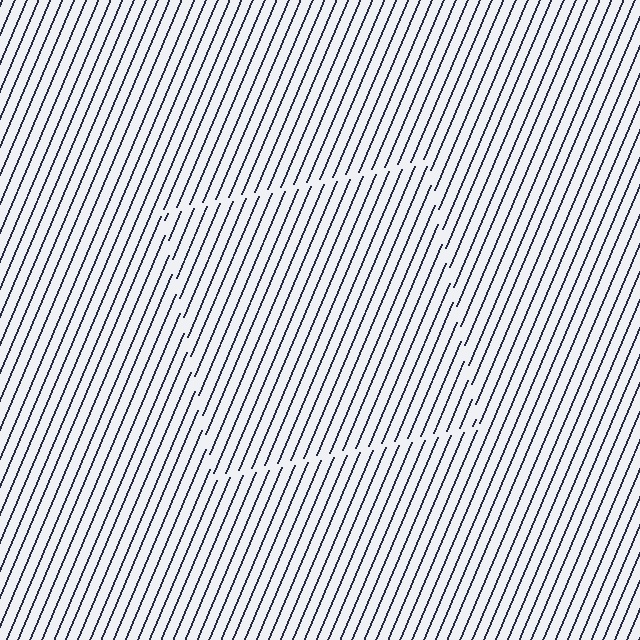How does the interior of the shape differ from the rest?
The interior of the shape contains the same grating, shifted by half a period — the contour is defined by the phase discontinuity where line-ends from the inner and outer gratings abut.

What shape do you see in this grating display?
An illusory square. The interior of the shape contains the same grating, shifted by half a period — the contour is defined by the phase discontinuity where line-ends from the inner and outer gratings abut.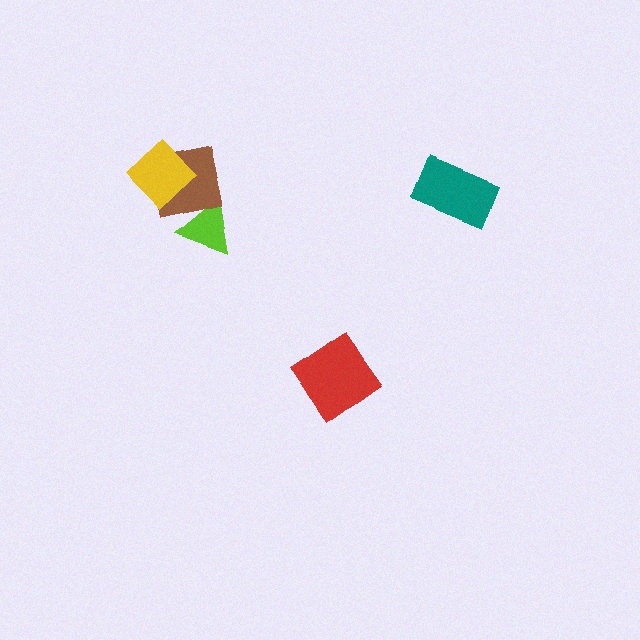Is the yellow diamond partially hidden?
No, no other shape covers it.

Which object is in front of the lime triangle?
The brown square is in front of the lime triangle.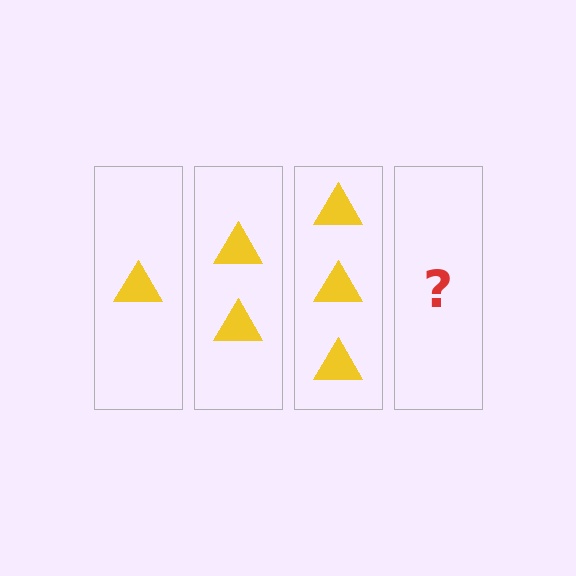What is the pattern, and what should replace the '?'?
The pattern is that each step adds one more triangle. The '?' should be 4 triangles.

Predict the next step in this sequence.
The next step is 4 triangles.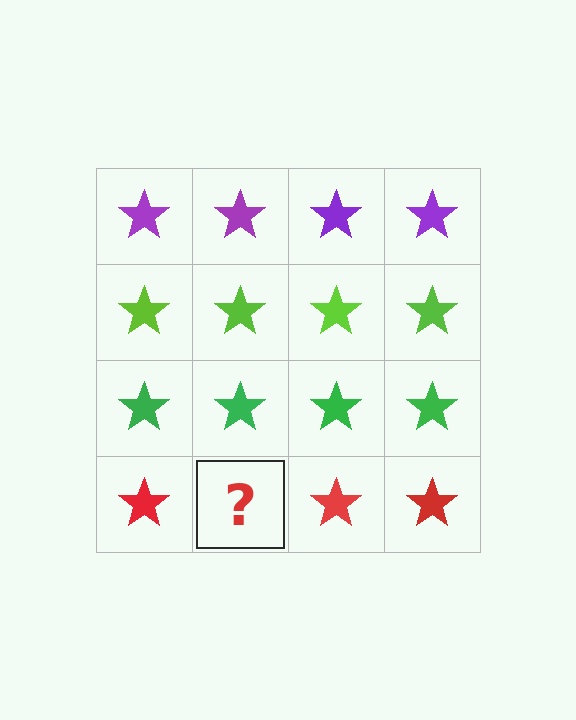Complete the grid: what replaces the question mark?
The question mark should be replaced with a red star.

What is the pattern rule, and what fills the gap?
The rule is that each row has a consistent color. The gap should be filled with a red star.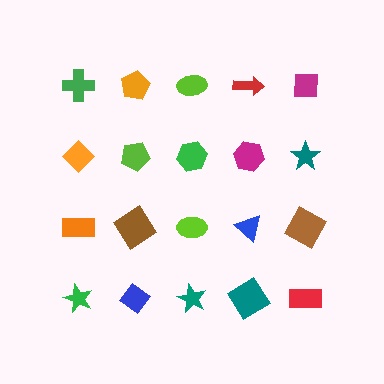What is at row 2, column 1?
An orange diamond.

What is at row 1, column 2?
An orange pentagon.